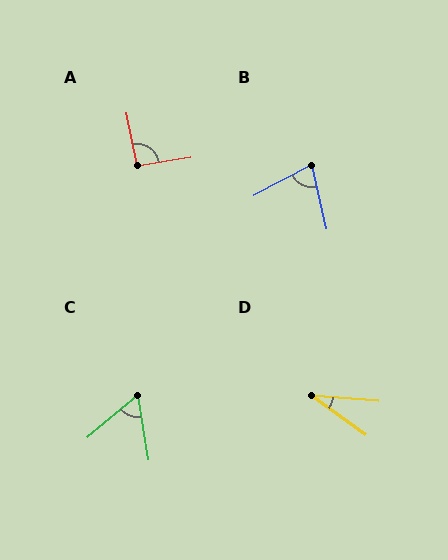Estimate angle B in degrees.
Approximately 75 degrees.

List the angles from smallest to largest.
D (31°), C (59°), B (75°), A (92°).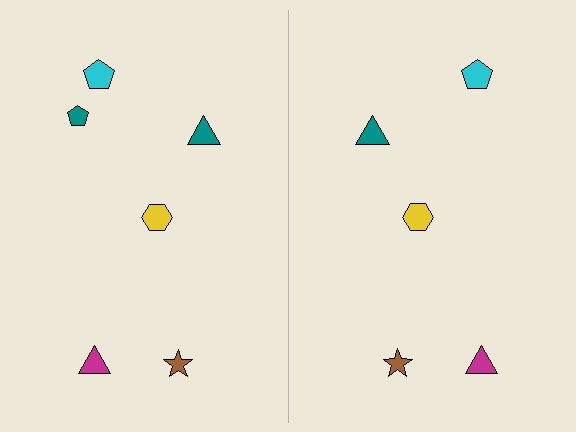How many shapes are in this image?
There are 11 shapes in this image.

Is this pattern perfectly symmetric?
No, the pattern is not perfectly symmetric. A teal pentagon is missing from the right side.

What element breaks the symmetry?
A teal pentagon is missing from the right side.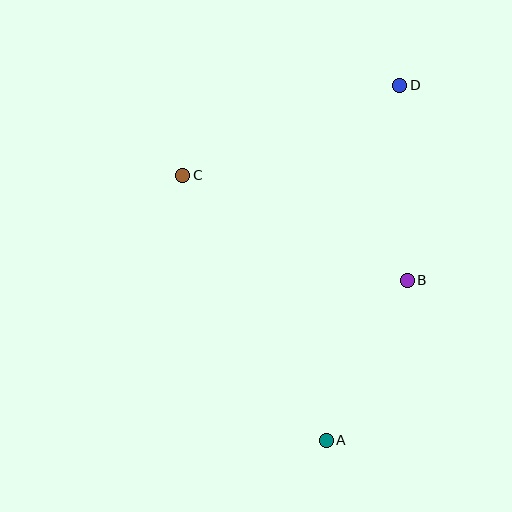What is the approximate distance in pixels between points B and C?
The distance between B and C is approximately 248 pixels.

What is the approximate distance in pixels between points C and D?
The distance between C and D is approximately 235 pixels.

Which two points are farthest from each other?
Points A and D are farthest from each other.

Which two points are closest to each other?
Points A and B are closest to each other.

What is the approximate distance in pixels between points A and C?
The distance between A and C is approximately 301 pixels.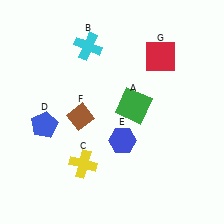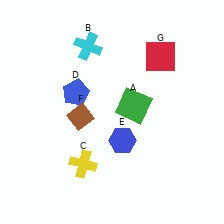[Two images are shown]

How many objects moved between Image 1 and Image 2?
1 object moved between the two images.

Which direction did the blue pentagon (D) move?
The blue pentagon (D) moved up.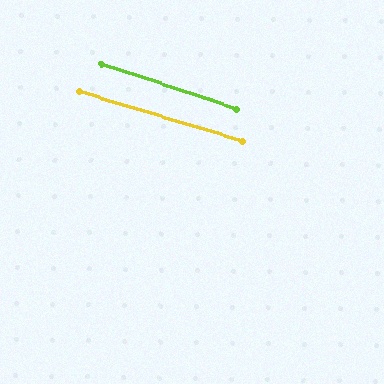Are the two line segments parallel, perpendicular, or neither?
Parallel — their directions differ by only 1.9°.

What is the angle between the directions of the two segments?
Approximately 2 degrees.